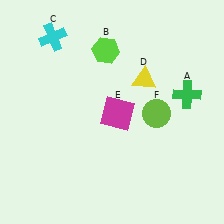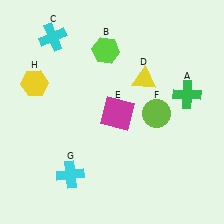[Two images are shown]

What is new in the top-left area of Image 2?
A yellow hexagon (H) was added in the top-left area of Image 2.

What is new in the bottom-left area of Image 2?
A cyan cross (G) was added in the bottom-left area of Image 2.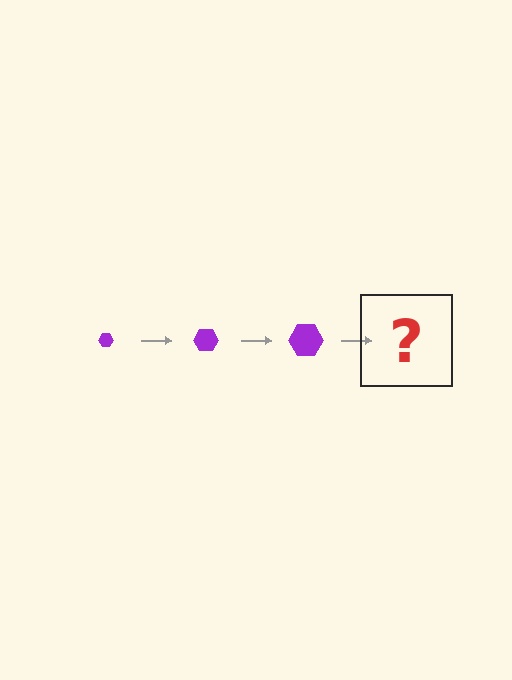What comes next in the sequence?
The next element should be a purple hexagon, larger than the previous one.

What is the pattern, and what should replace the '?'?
The pattern is that the hexagon gets progressively larger each step. The '?' should be a purple hexagon, larger than the previous one.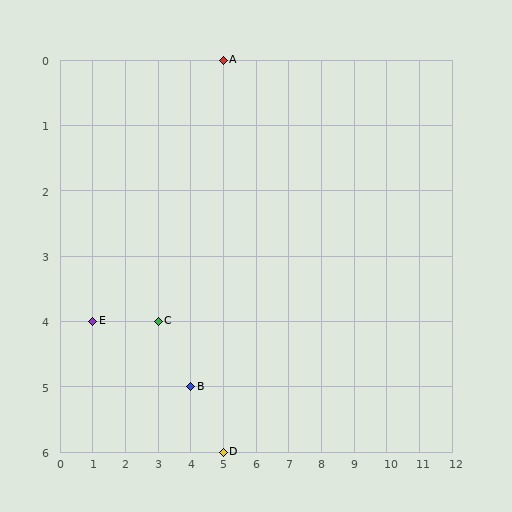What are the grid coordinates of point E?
Point E is at grid coordinates (1, 4).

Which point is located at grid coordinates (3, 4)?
Point C is at (3, 4).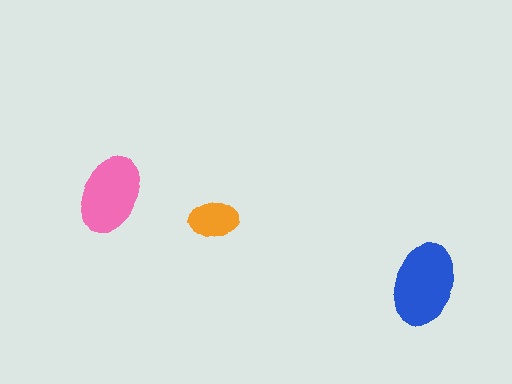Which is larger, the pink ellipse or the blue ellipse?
The blue one.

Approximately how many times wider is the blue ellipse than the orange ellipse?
About 1.5 times wider.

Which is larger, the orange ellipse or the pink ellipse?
The pink one.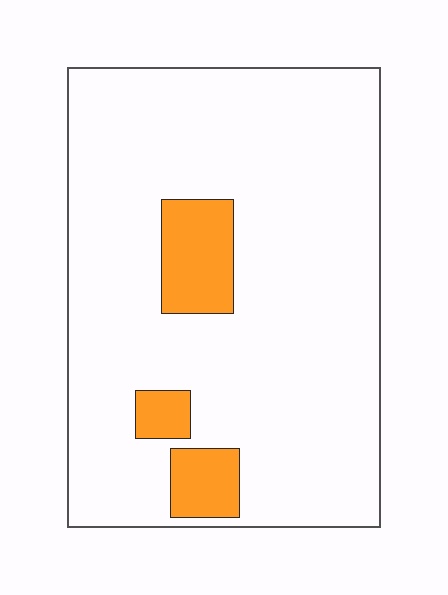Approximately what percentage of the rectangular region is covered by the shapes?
Approximately 10%.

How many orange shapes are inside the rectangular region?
3.